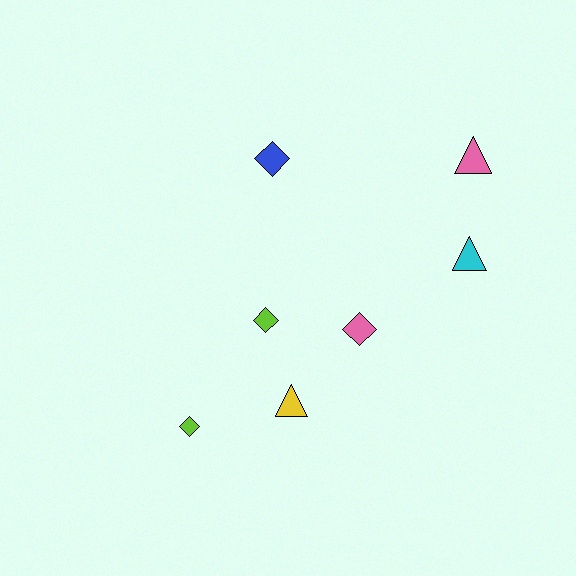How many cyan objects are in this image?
There is 1 cyan object.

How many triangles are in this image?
There are 3 triangles.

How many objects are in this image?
There are 7 objects.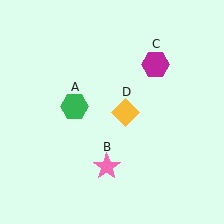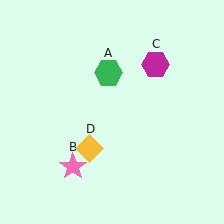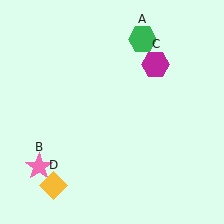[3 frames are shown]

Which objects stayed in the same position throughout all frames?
Magenta hexagon (object C) remained stationary.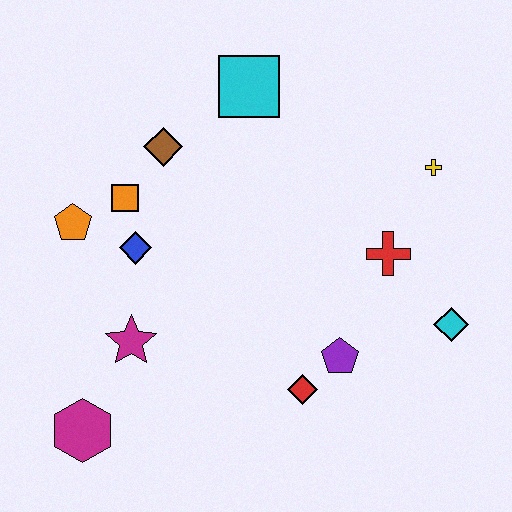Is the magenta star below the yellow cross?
Yes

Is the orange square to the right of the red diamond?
No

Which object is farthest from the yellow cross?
The magenta hexagon is farthest from the yellow cross.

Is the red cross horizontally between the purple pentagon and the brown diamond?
No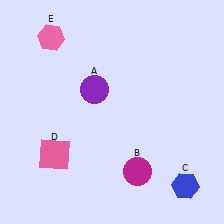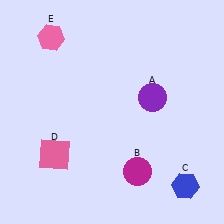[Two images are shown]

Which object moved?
The purple circle (A) moved right.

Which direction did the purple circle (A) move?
The purple circle (A) moved right.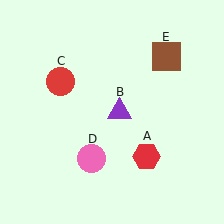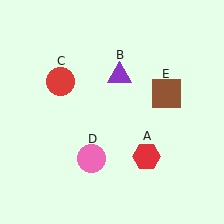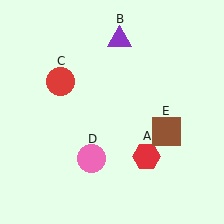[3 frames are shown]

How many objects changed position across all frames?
2 objects changed position: purple triangle (object B), brown square (object E).